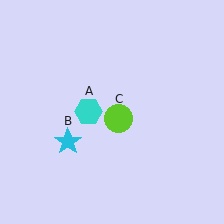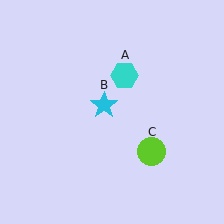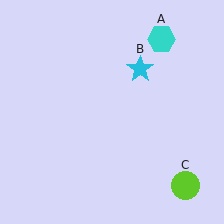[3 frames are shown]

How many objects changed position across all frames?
3 objects changed position: cyan hexagon (object A), cyan star (object B), lime circle (object C).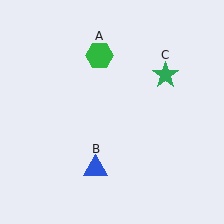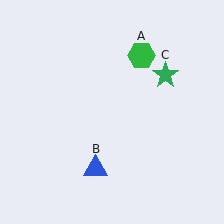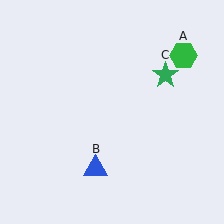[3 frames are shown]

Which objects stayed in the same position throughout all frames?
Blue triangle (object B) and green star (object C) remained stationary.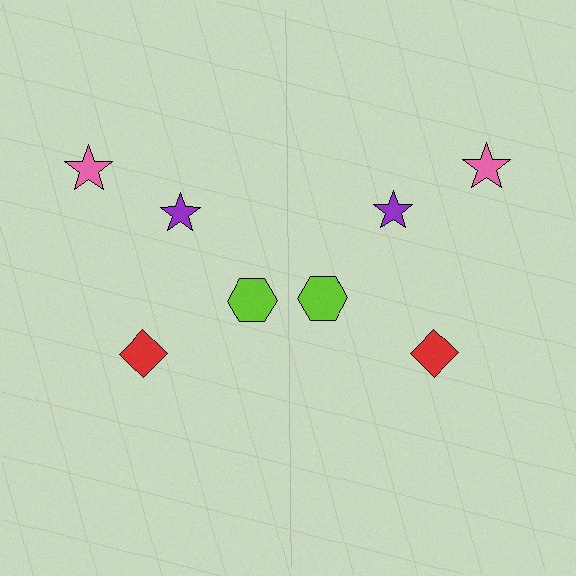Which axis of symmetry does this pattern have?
The pattern has a vertical axis of symmetry running through the center of the image.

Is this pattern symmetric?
Yes, this pattern has bilateral (reflection) symmetry.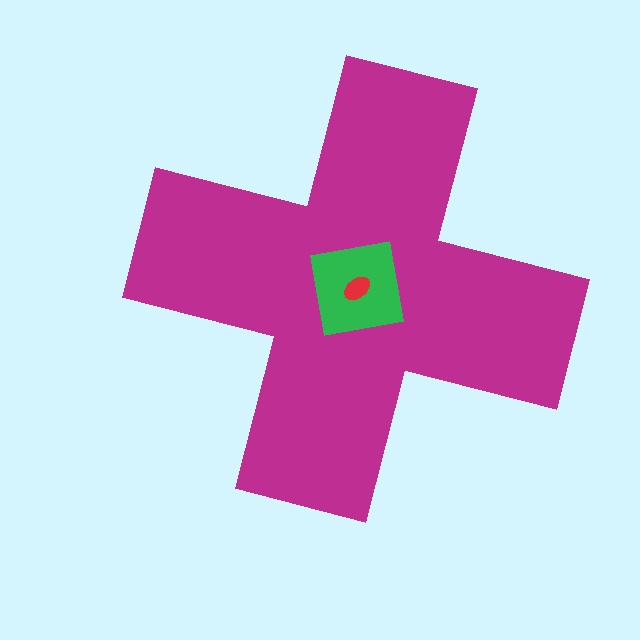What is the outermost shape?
The magenta cross.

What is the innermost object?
The red ellipse.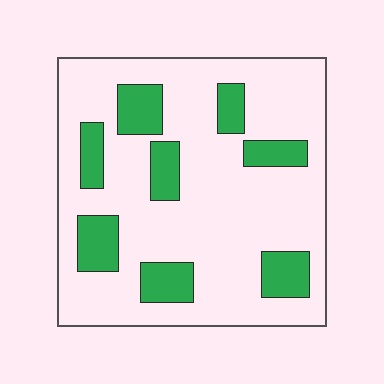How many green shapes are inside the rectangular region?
8.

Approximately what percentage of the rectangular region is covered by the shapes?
Approximately 20%.